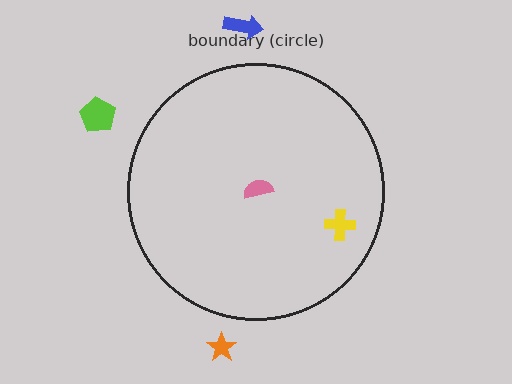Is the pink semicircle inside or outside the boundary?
Inside.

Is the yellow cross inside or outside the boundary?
Inside.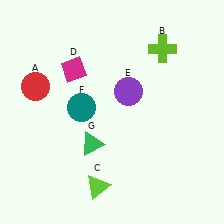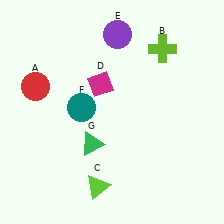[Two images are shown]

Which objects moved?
The objects that moved are: the magenta diamond (D), the purple circle (E).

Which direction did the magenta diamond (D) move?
The magenta diamond (D) moved right.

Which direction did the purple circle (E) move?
The purple circle (E) moved up.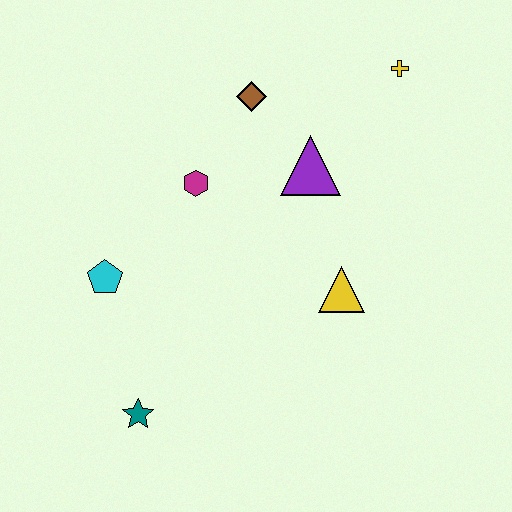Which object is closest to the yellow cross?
The purple triangle is closest to the yellow cross.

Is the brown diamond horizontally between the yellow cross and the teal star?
Yes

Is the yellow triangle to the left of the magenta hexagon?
No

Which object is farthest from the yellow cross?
The teal star is farthest from the yellow cross.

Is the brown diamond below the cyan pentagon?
No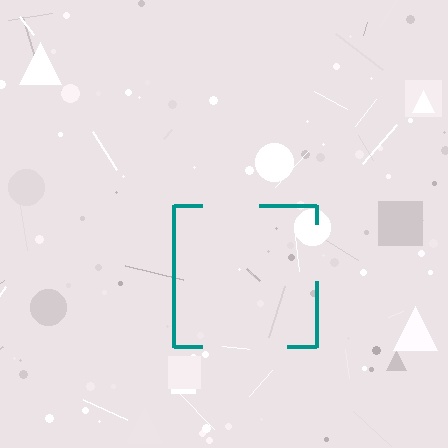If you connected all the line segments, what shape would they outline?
They would outline a square.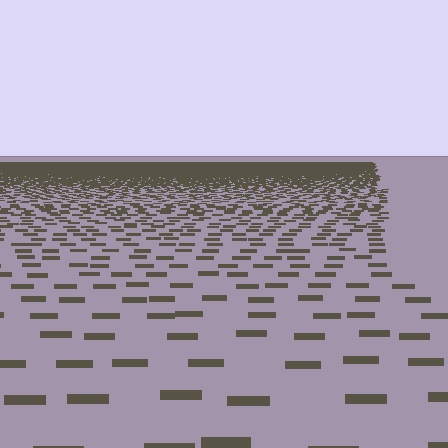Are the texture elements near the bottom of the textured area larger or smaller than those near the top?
Larger. Near the bottom, elements are closer to the viewer and appear at a bigger on-screen size.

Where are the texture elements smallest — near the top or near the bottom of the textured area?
Near the top.